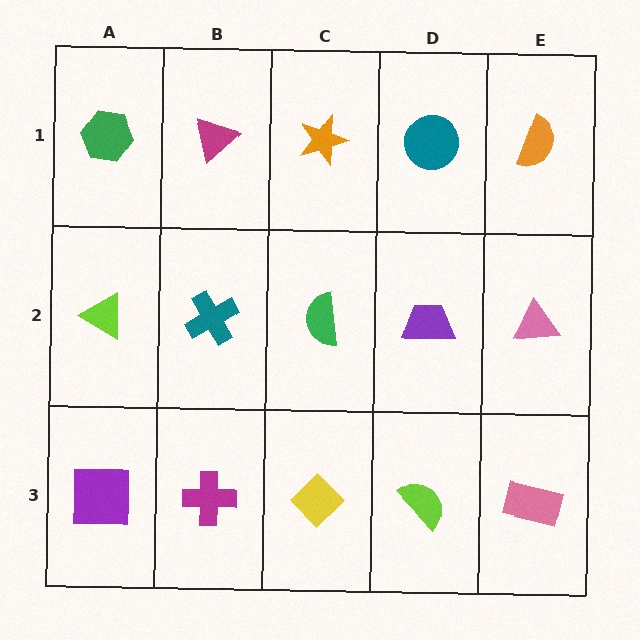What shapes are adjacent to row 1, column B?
A teal cross (row 2, column B), a green hexagon (row 1, column A), an orange star (row 1, column C).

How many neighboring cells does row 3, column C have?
3.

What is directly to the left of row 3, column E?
A lime semicircle.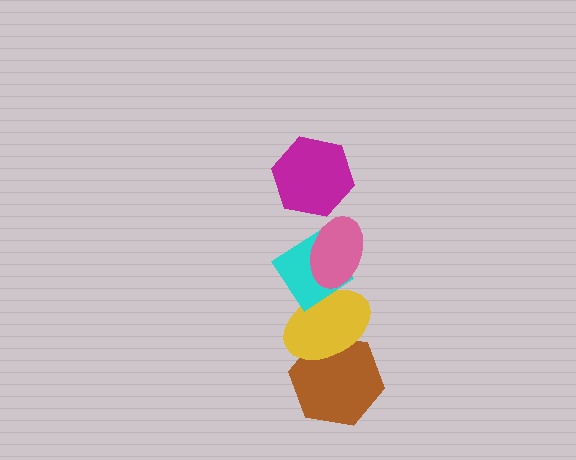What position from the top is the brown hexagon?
The brown hexagon is 5th from the top.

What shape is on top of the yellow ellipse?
The cyan diamond is on top of the yellow ellipse.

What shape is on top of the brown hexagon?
The yellow ellipse is on top of the brown hexagon.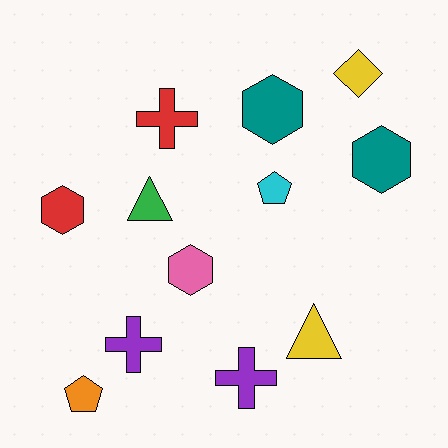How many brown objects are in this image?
There are no brown objects.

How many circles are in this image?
There are no circles.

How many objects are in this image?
There are 12 objects.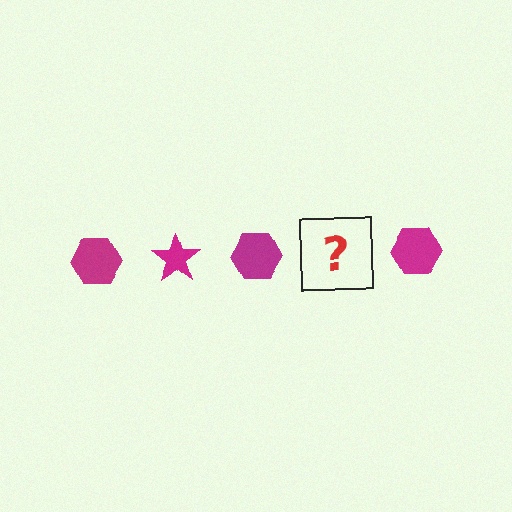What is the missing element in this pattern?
The missing element is a magenta star.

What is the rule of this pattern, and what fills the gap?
The rule is that the pattern cycles through hexagon, star shapes in magenta. The gap should be filled with a magenta star.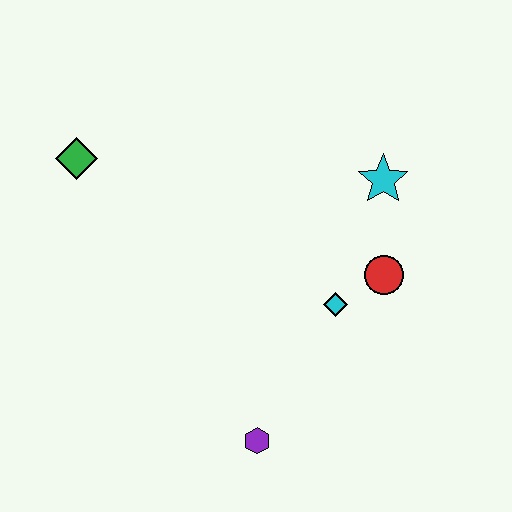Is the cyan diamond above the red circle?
No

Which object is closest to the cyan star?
The red circle is closest to the cyan star.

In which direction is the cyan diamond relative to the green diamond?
The cyan diamond is to the right of the green diamond.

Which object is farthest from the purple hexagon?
The green diamond is farthest from the purple hexagon.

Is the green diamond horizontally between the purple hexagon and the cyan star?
No